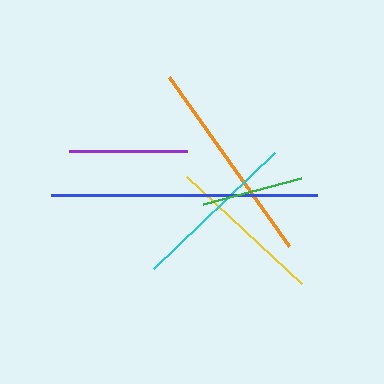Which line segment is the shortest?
The green line is the shortest at approximately 101 pixels.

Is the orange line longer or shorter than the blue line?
The blue line is longer than the orange line.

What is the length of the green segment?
The green segment is approximately 101 pixels long.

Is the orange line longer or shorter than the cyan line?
The orange line is longer than the cyan line.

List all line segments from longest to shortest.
From longest to shortest: blue, orange, cyan, yellow, purple, green.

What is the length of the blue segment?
The blue segment is approximately 266 pixels long.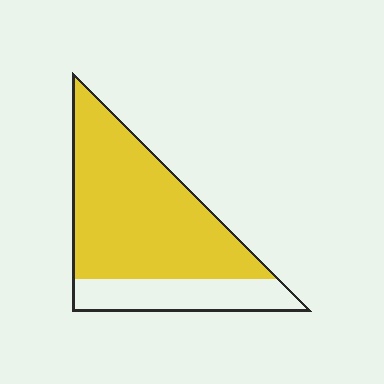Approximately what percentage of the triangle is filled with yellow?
Approximately 75%.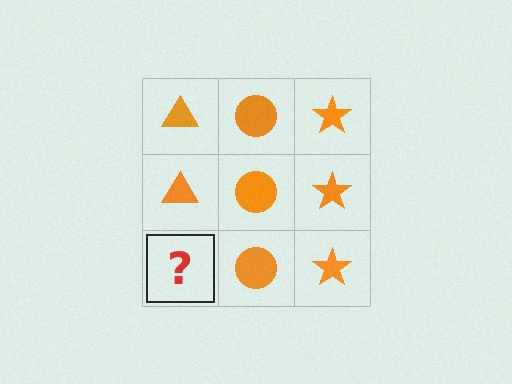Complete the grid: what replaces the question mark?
The question mark should be replaced with an orange triangle.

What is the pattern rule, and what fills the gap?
The rule is that each column has a consistent shape. The gap should be filled with an orange triangle.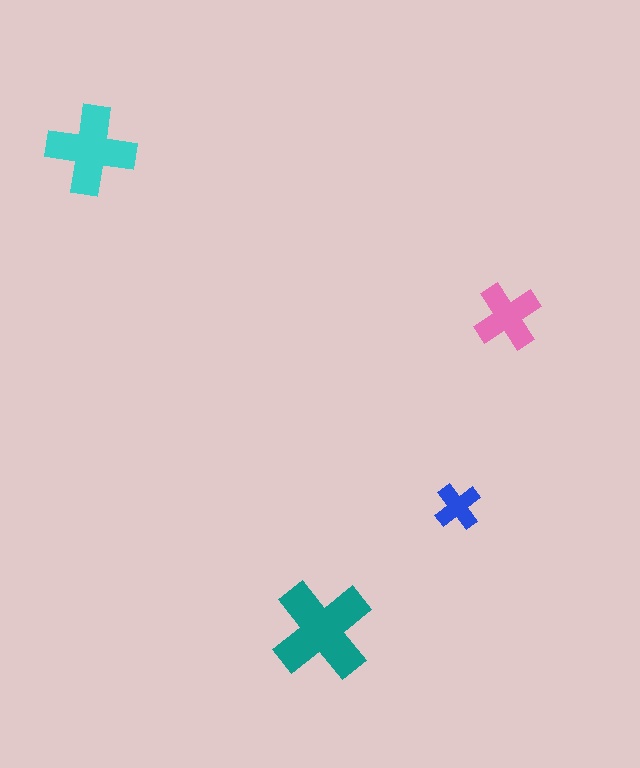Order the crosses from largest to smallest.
the teal one, the cyan one, the pink one, the blue one.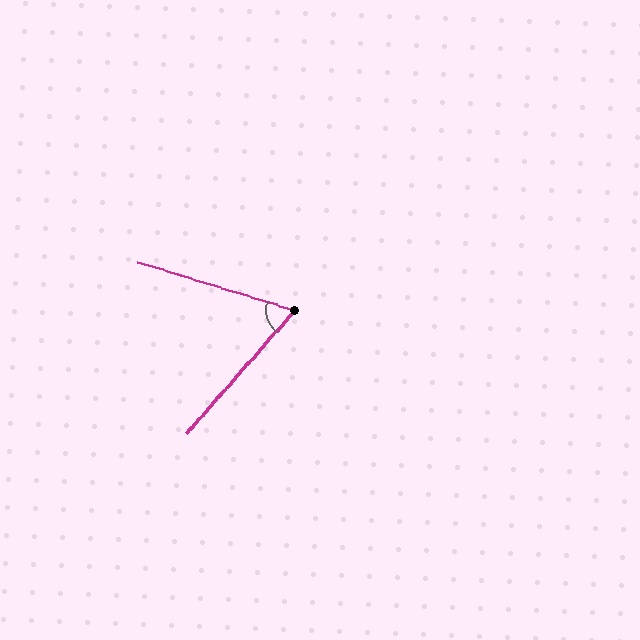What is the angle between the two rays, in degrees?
Approximately 66 degrees.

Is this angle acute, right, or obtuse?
It is acute.